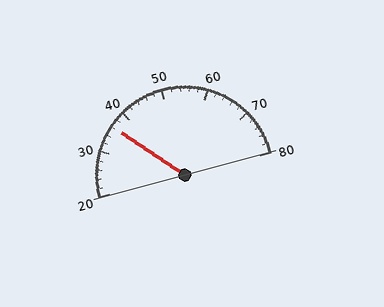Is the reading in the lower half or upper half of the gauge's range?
The reading is in the lower half of the range (20 to 80).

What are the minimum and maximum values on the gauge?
The gauge ranges from 20 to 80.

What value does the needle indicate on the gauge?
The needle indicates approximately 36.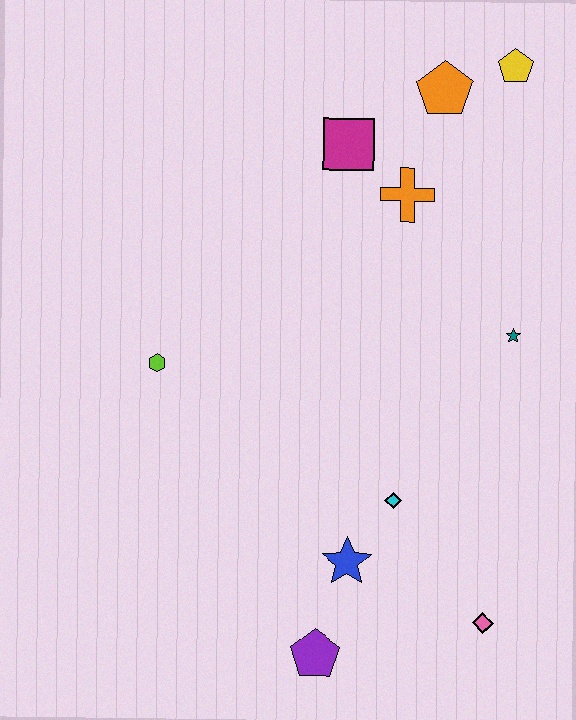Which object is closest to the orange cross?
The magenta square is closest to the orange cross.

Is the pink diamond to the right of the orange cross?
Yes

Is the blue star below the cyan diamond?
Yes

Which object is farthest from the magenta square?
The purple pentagon is farthest from the magenta square.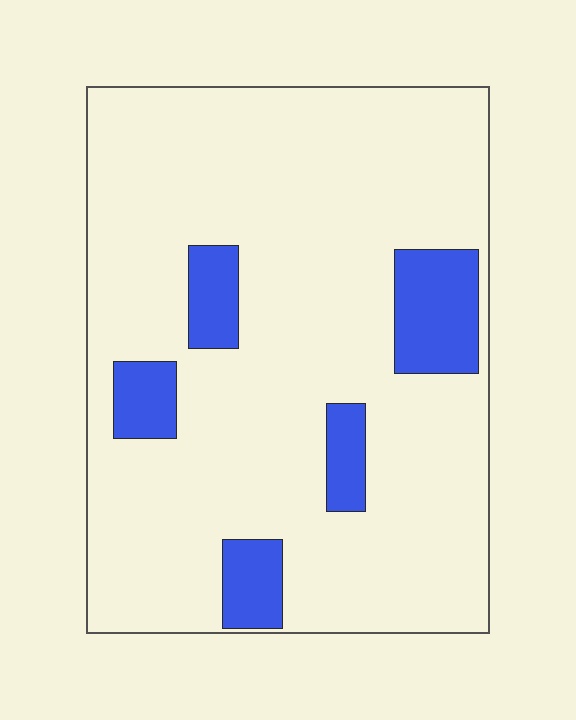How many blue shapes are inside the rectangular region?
5.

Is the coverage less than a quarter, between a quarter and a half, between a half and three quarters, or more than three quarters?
Less than a quarter.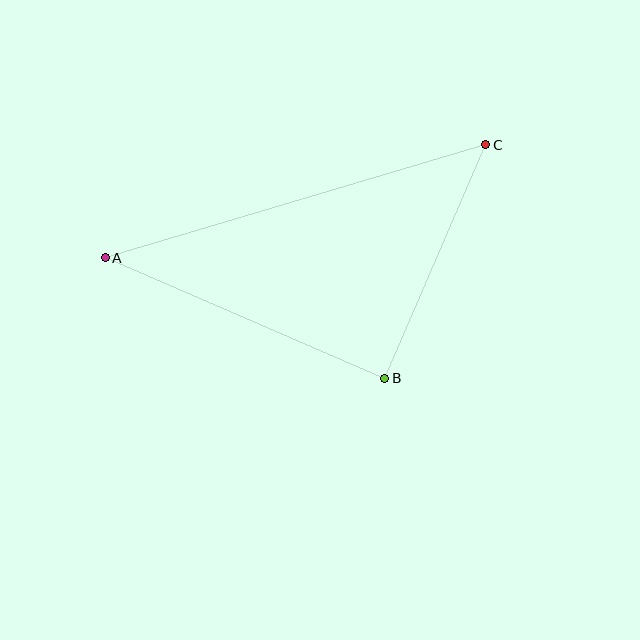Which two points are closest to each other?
Points B and C are closest to each other.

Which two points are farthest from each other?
Points A and C are farthest from each other.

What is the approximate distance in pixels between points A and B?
The distance between A and B is approximately 304 pixels.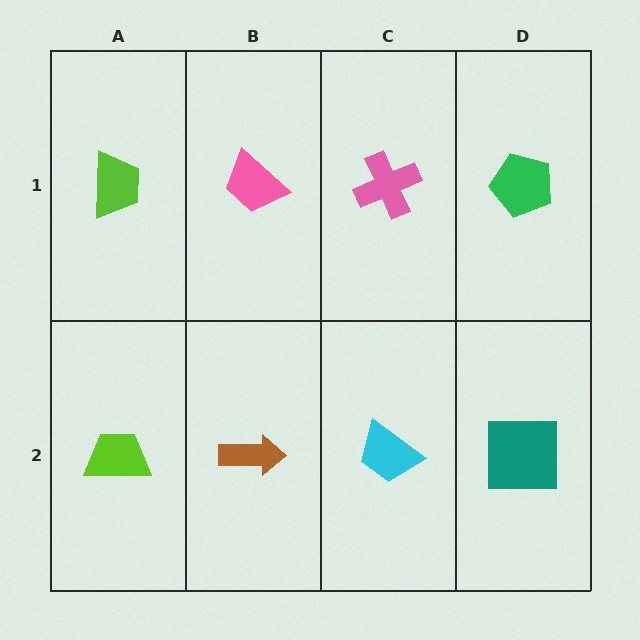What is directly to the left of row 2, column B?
A lime trapezoid.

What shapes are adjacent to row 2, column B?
A pink trapezoid (row 1, column B), a lime trapezoid (row 2, column A), a cyan trapezoid (row 2, column C).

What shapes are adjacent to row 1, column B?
A brown arrow (row 2, column B), a lime trapezoid (row 1, column A), a pink cross (row 1, column C).